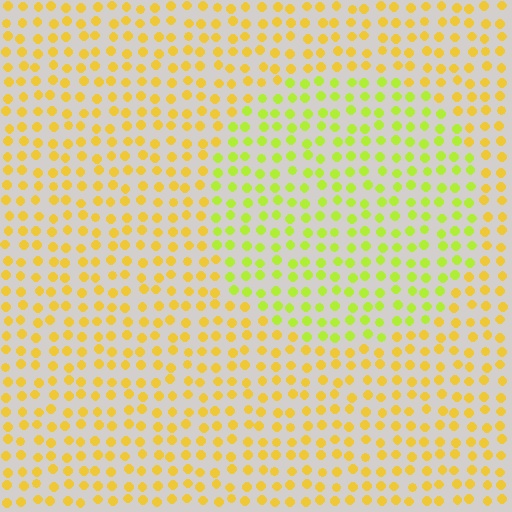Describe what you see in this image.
The image is filled with small yellow elements in a uniform arrangement. A circle-shaped region is visible where the elements are tinted to a slightly different hue, forming a subtle color boundary.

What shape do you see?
I see a circle.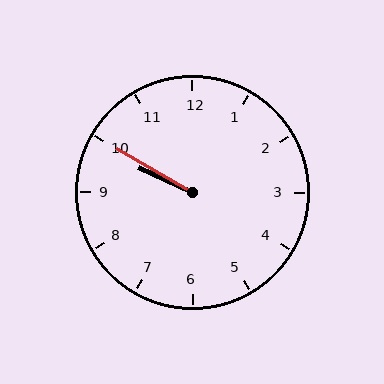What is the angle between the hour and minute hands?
Approximately 5 degrees.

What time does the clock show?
9:50.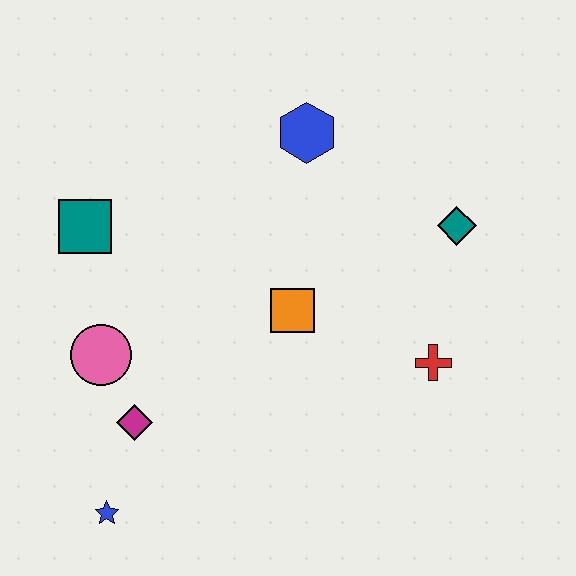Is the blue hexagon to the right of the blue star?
Yes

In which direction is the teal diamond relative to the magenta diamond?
The teal diamond is to the right of the magenta diamond.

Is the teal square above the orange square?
Yes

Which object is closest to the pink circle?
The magenta diamond is closest to the pink circle.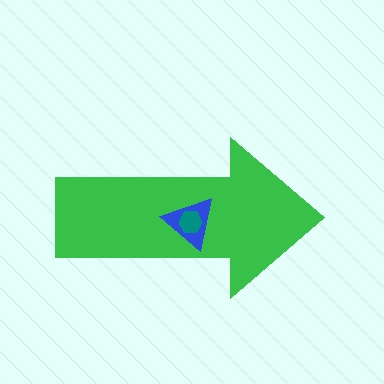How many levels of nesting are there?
3.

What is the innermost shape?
The teal hexagon.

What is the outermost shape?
The green arrow.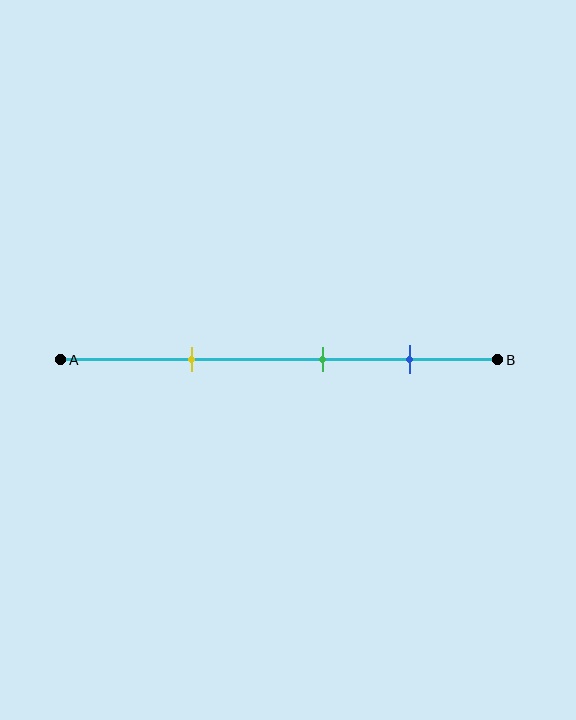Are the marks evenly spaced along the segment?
Yes, the marks are approximately evenly spaced.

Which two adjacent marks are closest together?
The green and blue marks are the closest adjacent pair.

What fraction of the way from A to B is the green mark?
The green mark is approximately 60% (0.6) of the way from A to B.